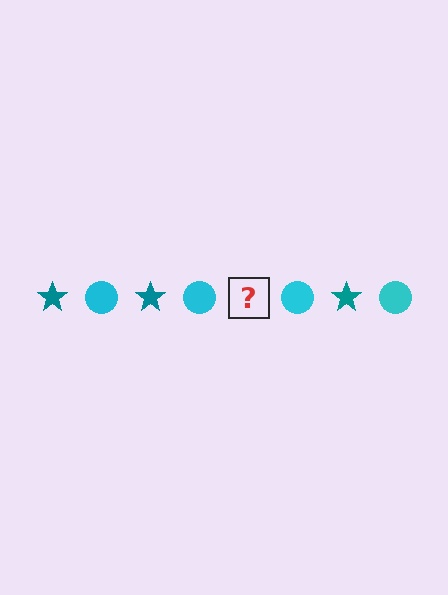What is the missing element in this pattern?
The missing element is a teal star.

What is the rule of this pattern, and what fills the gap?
The rule is that the pattern alternates between teal star and cyan circle. The gap should be filled with a teal star.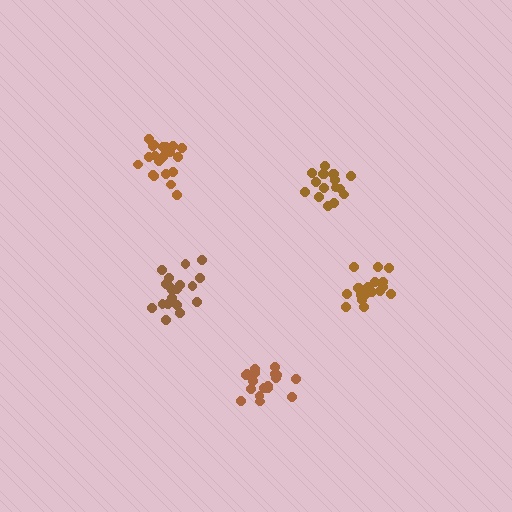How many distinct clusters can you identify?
There are 5 distinct clusters.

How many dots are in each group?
Group 1: 19 dots, Group 2: 19 dots, Group 3: 17 dots, Group 4: 21 dots, Group 5: 19 dots (95 total).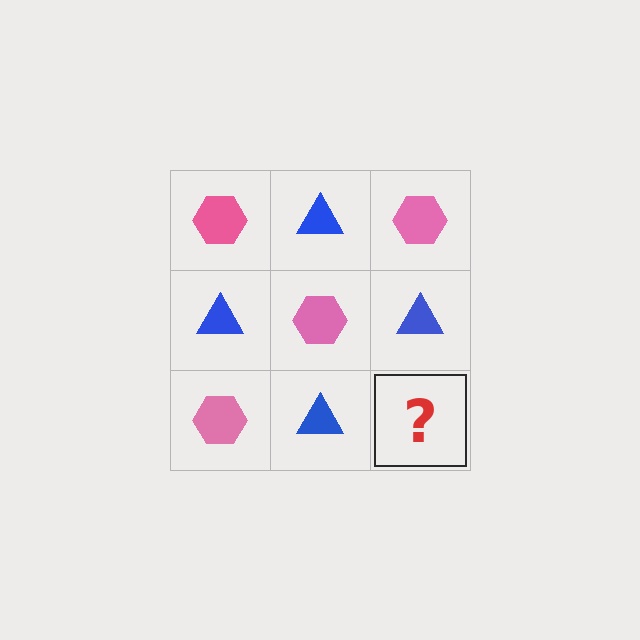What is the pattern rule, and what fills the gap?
The rule is that it alternates pink hexagon and blue triangle in a checkerboard pattern. The gap should be filled with a pink hexagon.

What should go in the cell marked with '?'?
The missing cell should contain a pink hexagon.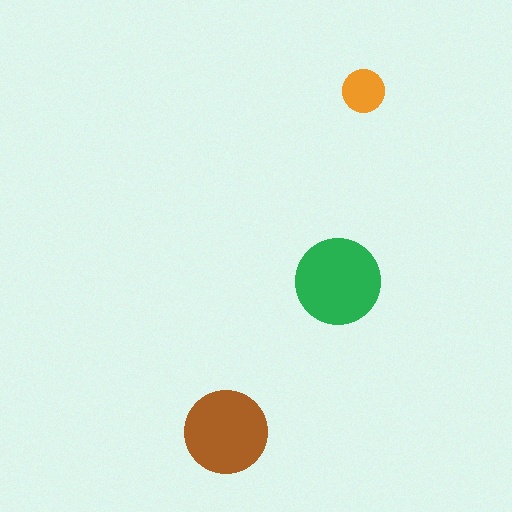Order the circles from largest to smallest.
the green one, the brown one, the orange one.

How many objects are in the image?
There are 3 objects in the image.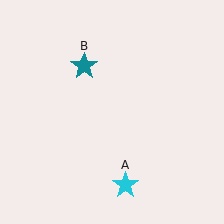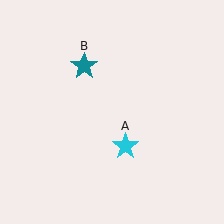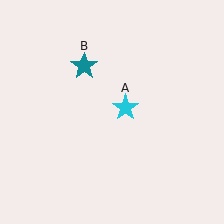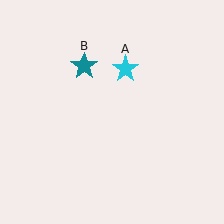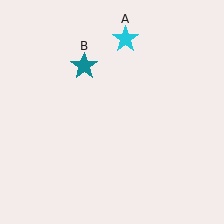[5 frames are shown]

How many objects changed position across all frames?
1 object changed position: cyan star (object A).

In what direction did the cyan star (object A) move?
The cyan star (object A) moved up.